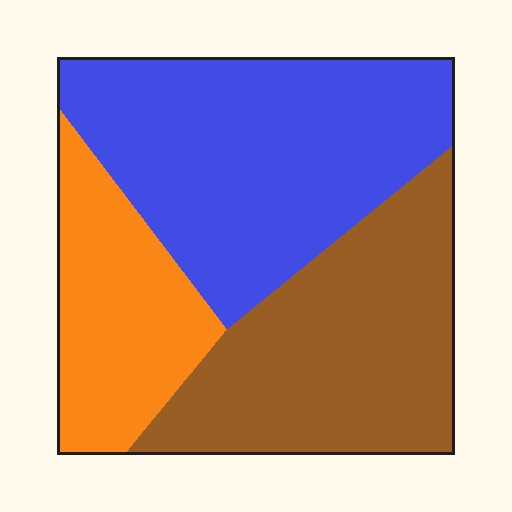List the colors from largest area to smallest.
From largest to smallest: blue, brown, orange.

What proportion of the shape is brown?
Brown covers roughly 35% of the shape.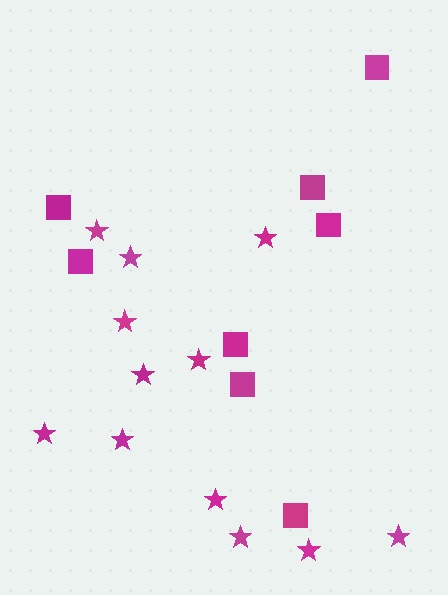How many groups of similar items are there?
There are 2 groups: one group of squares (8) and one group of stars (12).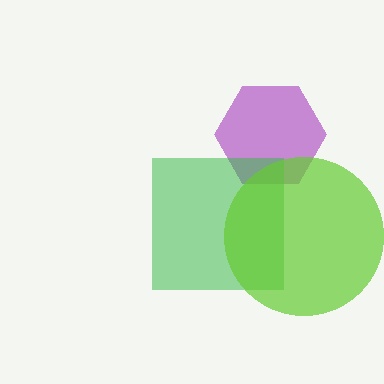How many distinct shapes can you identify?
There are 3 distinct shapes: a purple hexagon, a green square, a lime circle.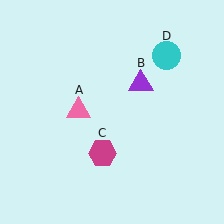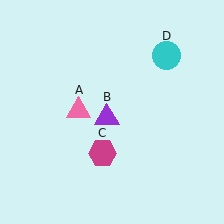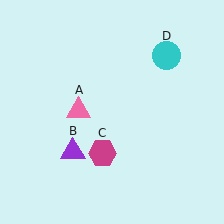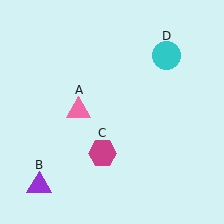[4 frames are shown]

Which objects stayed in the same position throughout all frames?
Pink triangle (object A) and magenta hexagon (object C) and cyan circle (object D) remained stationary.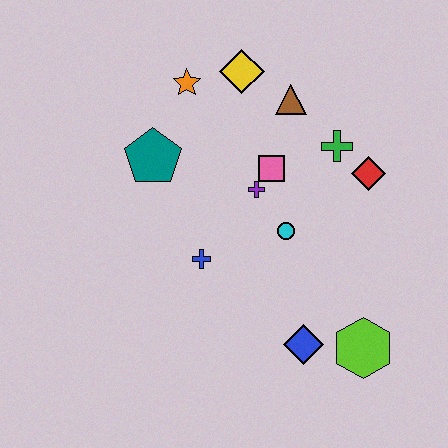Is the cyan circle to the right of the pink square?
Yes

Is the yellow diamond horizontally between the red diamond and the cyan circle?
No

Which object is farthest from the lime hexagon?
The orange star is farthest from the lime hexagon.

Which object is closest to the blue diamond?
The lime hexagon is closest to the blue diamond.